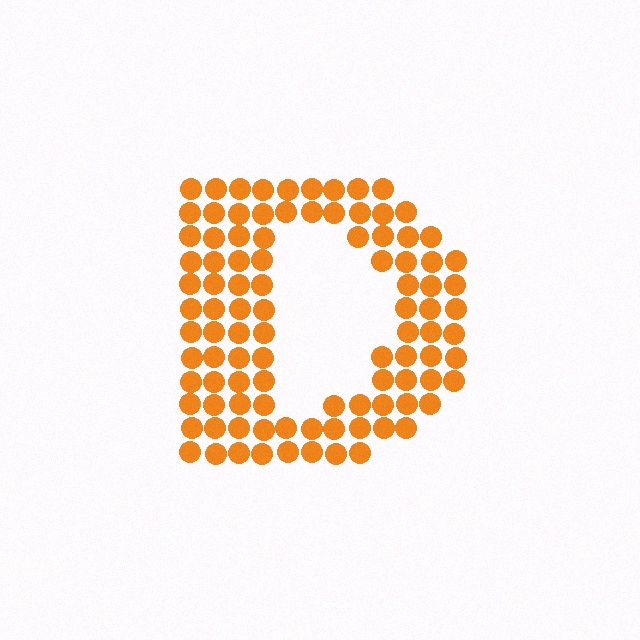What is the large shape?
The large shape is the letter D.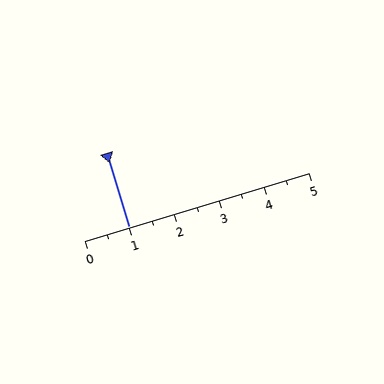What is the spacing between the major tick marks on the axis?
The major ticks are spaced 1 apart.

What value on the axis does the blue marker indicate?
The marker indicates approximately 1.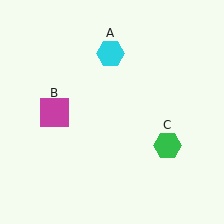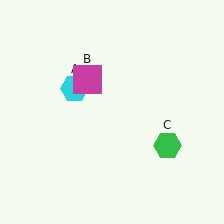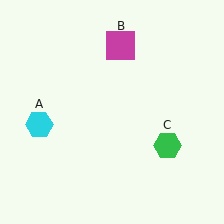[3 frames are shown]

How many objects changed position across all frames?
2 objects changed position: cyan hexagon (object A), magenta square (object B).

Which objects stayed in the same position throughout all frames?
Green hexagon (object C) remained stationary.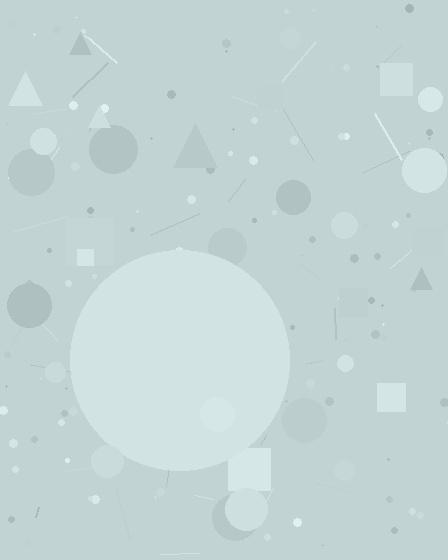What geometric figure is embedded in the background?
A circle is embedded in the background.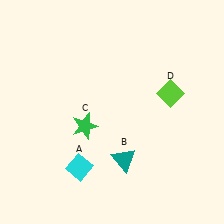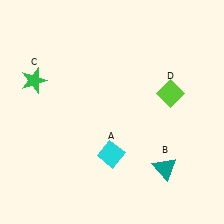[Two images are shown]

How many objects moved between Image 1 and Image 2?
3 objects moved between the two images.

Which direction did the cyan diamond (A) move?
The cyan diamond (A) moved right.